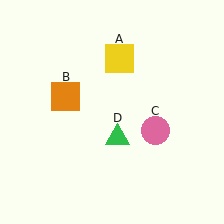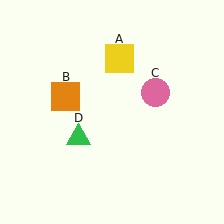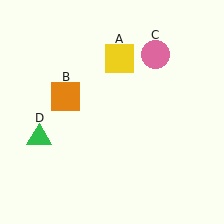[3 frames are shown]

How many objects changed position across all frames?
2 objects changed position: pink circle (object C), green triangle (object D).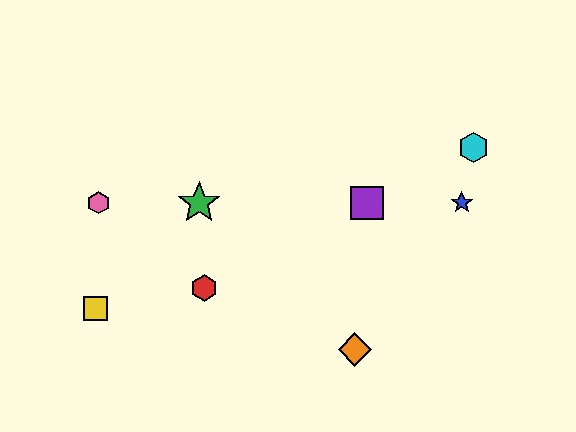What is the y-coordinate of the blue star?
The blue star is at y≈203.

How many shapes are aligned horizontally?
4 shapes (the blue star, the green star, the purple square, the pink hexagon) are aligned horizontally.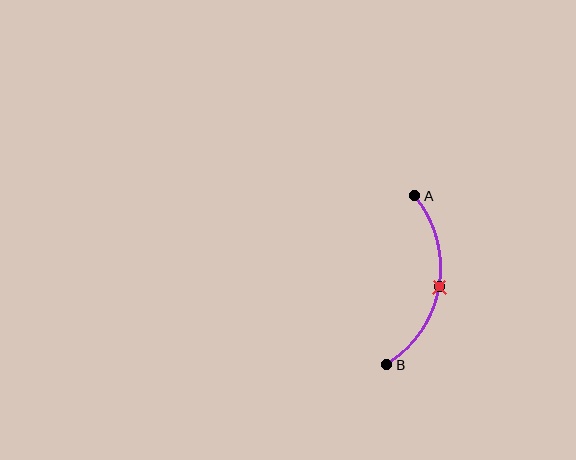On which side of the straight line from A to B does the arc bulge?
The arc bulges to the right of the straight line connecting A and B.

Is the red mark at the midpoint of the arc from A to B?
Yes. The red mark lies on the arc at equal arc-length from both A and B — it is the arc midpoint.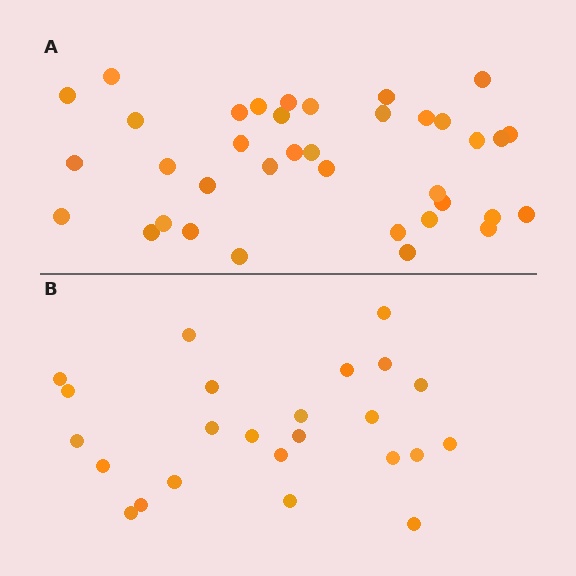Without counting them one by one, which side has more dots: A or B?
Region A (the top region) has more dots.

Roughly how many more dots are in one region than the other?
Region A has approximately 15 more dots than region B.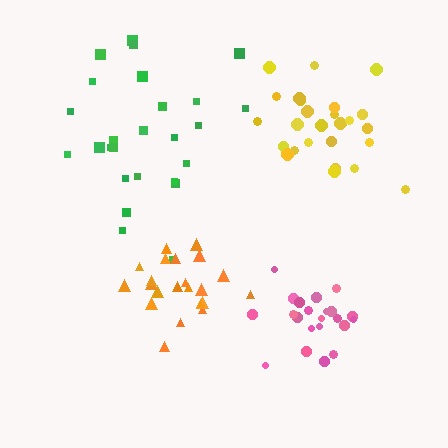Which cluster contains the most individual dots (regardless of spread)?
Yellow (26).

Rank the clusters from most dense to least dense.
pink, orange, yellow, green.